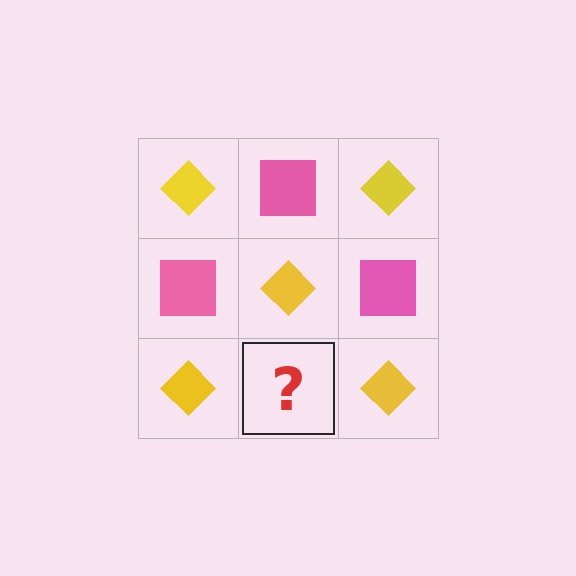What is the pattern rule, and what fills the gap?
The rule is that it alternates yellow diamond and pink square in a checkerboard pattern. The gap should be filled with a pink square.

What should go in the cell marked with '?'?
The missing cell should contain a pink square.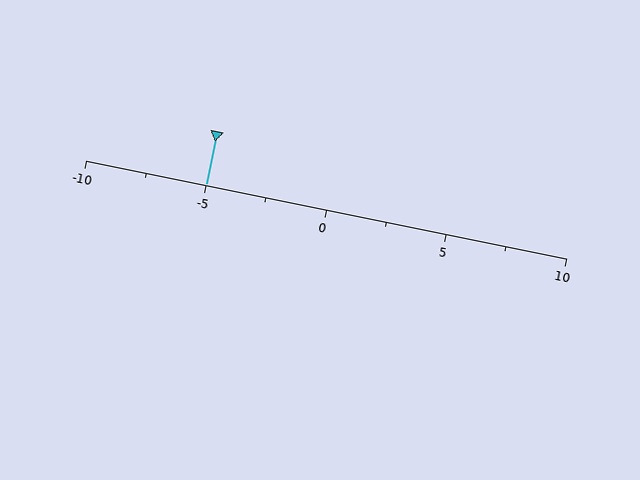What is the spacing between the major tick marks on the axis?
The major ticks are spaced 5 apart.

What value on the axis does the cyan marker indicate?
The marker indicates approximately -5.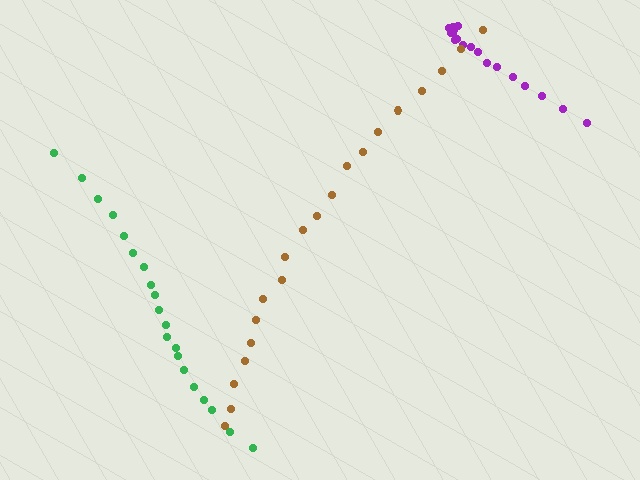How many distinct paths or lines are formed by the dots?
There are 3 distinct paths.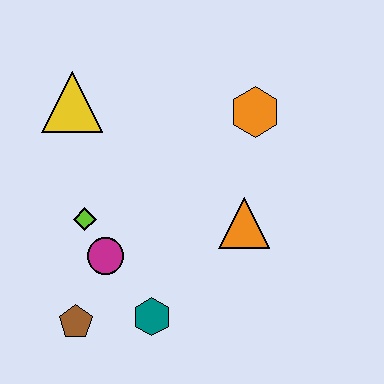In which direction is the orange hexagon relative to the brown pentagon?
The orange hexagon is above the brown pentagon.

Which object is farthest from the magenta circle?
The orange hexagon is farthest from the magenta circle.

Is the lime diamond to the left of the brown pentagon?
No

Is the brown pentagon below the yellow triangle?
Yes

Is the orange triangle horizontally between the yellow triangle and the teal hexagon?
No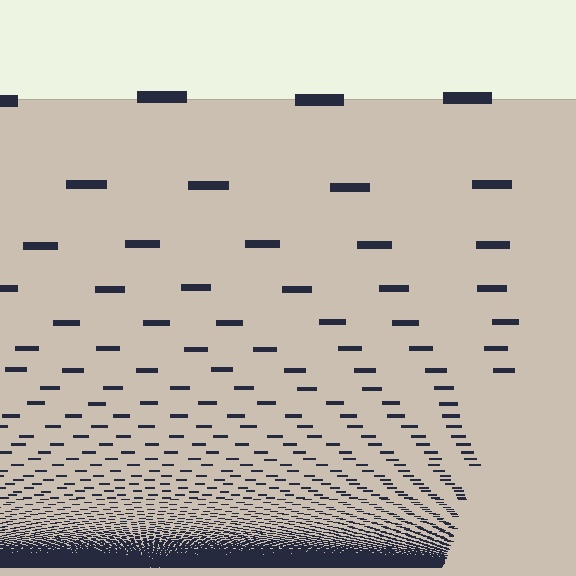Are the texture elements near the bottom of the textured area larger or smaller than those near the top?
Smaller. The gradient is inverted — elements near the bottom are smaller and denser.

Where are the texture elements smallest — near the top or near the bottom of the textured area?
Near the bottom.